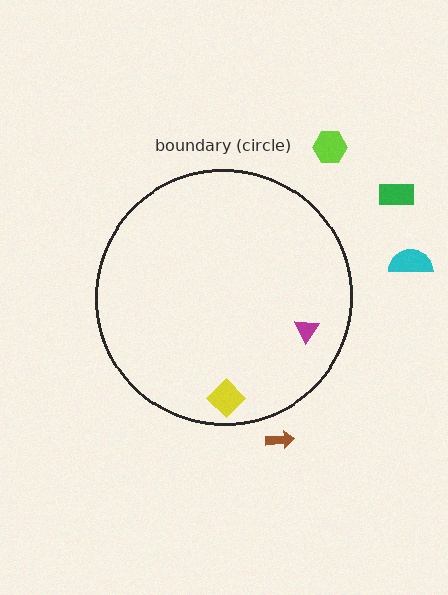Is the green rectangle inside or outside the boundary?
Outside.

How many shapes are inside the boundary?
2 inside, 4 outside.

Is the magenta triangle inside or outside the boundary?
Inside.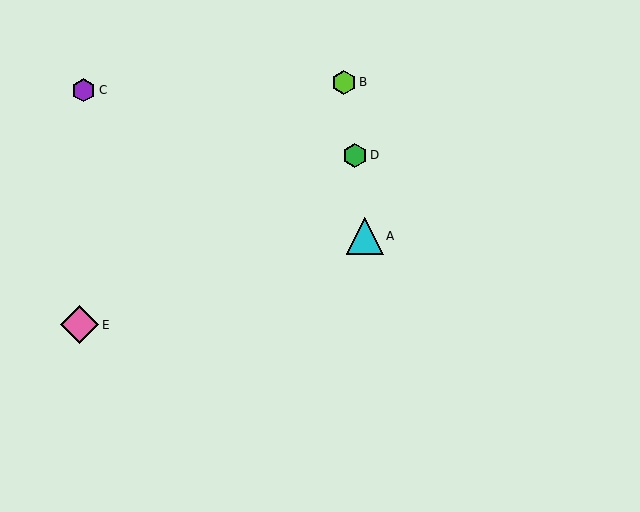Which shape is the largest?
The pink diamond (labeled E) is the largest.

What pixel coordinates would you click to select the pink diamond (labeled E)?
Click at (79, 325) to select the pink diamond E.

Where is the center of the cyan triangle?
The center of the cyan triangle is at (365, 236).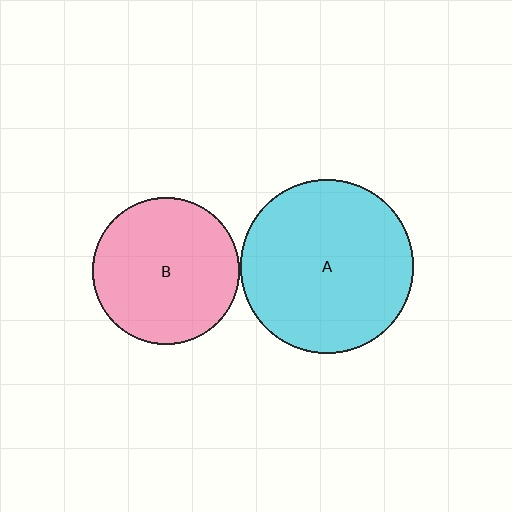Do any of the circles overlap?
No, none of the circles overlap.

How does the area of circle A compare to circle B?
Approximately 1.4 times.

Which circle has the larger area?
Circle A (cyan).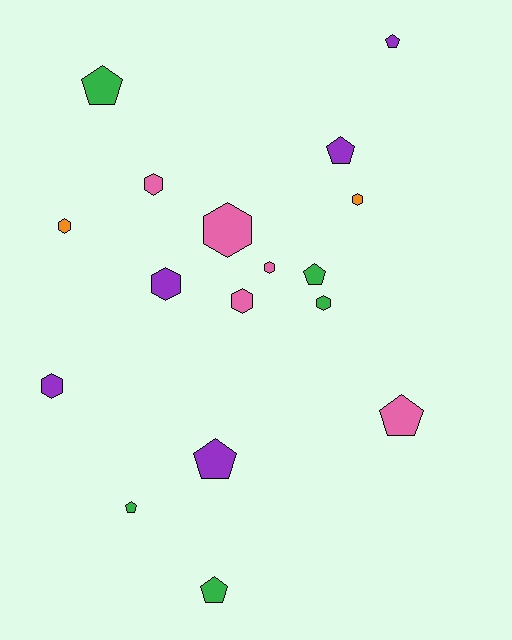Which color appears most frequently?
Pink, with 5 objects.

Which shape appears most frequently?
Hexagon, with 9 objects.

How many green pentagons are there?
There are 4 green pentagons.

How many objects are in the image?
There are 17 objects.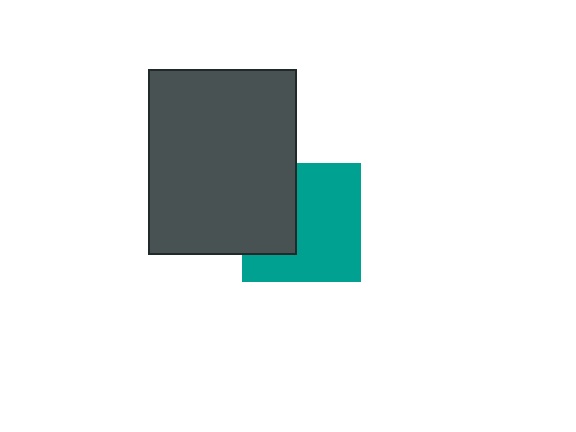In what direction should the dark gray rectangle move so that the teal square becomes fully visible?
The dark gray rectangle should move left. That is the shortest direction to clear the overlap and leave the teal square fully visible.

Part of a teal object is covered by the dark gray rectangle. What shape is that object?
It is a square.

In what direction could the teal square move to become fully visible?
The teal square could move right. That would shift it out from behind the dark gray rectangle entirely.